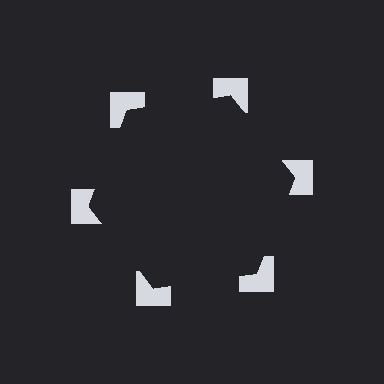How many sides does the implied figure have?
6 sides.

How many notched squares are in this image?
There are 6 — one at each vertex of the illusory hexagon.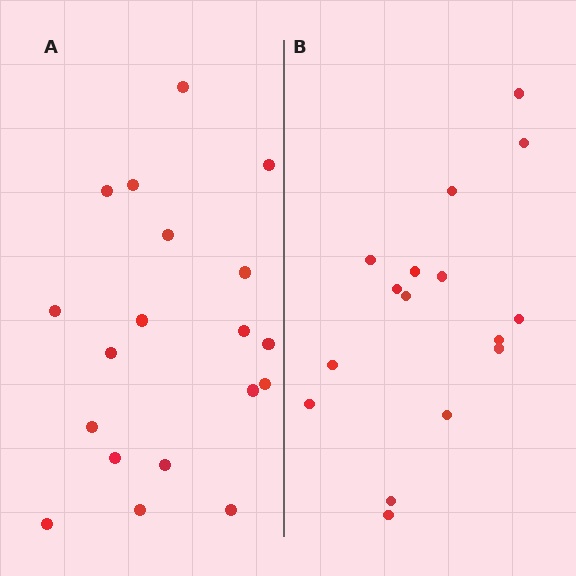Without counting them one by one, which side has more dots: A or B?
Region A (the left region) has more dots.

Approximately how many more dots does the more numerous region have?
Region A has just a few more — roughly 2 or 3 more dots than region B.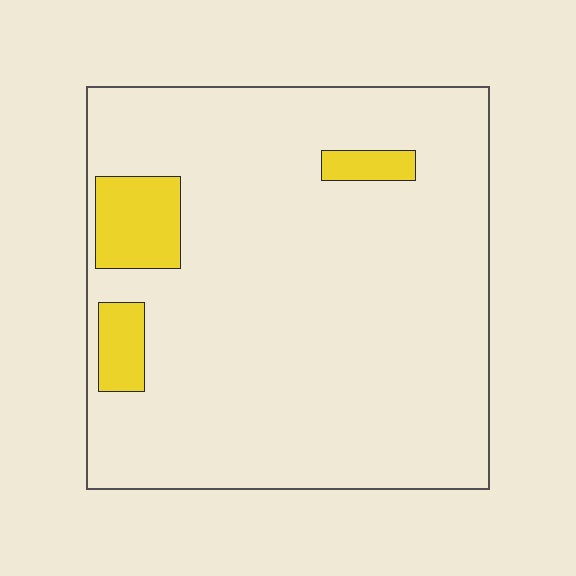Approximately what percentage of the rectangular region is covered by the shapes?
Approximately 10%.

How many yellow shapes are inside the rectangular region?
3.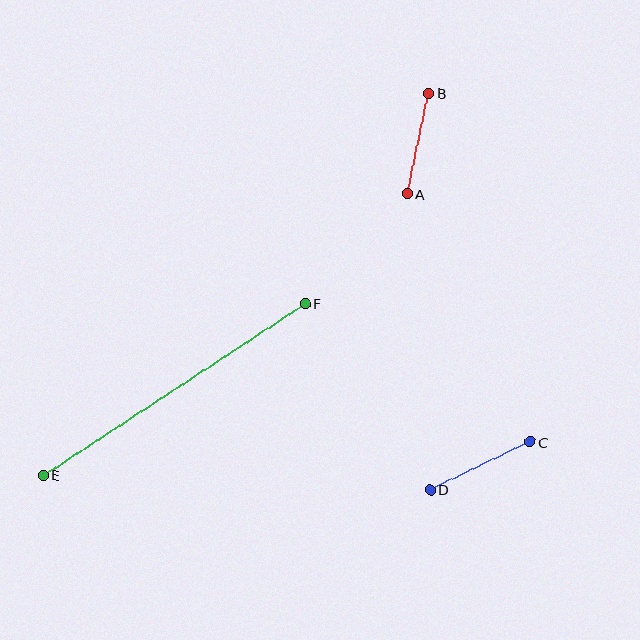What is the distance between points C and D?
The distance is approximately 111 pixels.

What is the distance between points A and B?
The distance is approximately 103 pixels.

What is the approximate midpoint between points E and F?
The midpoint is at approximately (174, 389) pixels.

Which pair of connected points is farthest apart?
Points E and F are farthest apart.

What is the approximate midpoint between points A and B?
The midpoint is at approximately (418, 143) pixels.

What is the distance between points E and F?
The distance is approximately 313 pixels.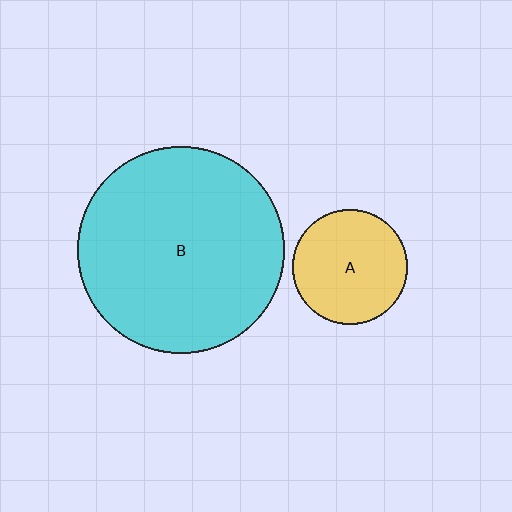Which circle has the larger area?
Circle B (cyan).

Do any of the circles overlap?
No, none of the circles overlap.